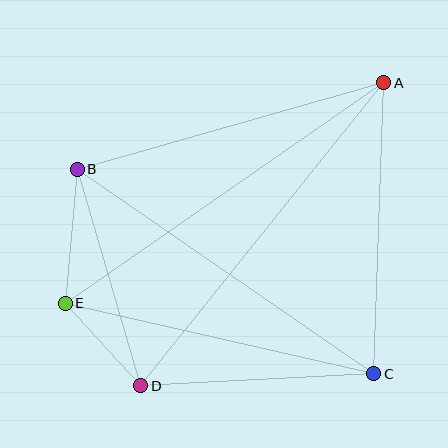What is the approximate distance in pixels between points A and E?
The distance between A and E is approximately 388 pixels.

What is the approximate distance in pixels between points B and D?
The distance between B and D is approximately 226 pixels.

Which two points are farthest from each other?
Points A and D are farthest from each other.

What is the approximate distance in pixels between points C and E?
The distance between C and E is approximately 317 pixels.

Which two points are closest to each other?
Points D and E are closest to each other.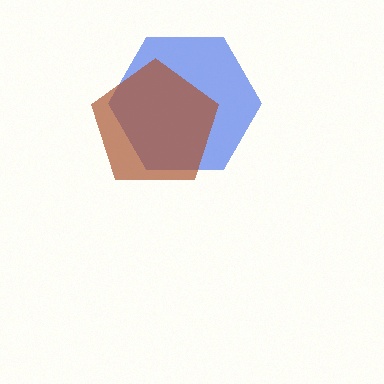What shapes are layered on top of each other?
The layered shapes are: a blue hexagon, a brown pentagon.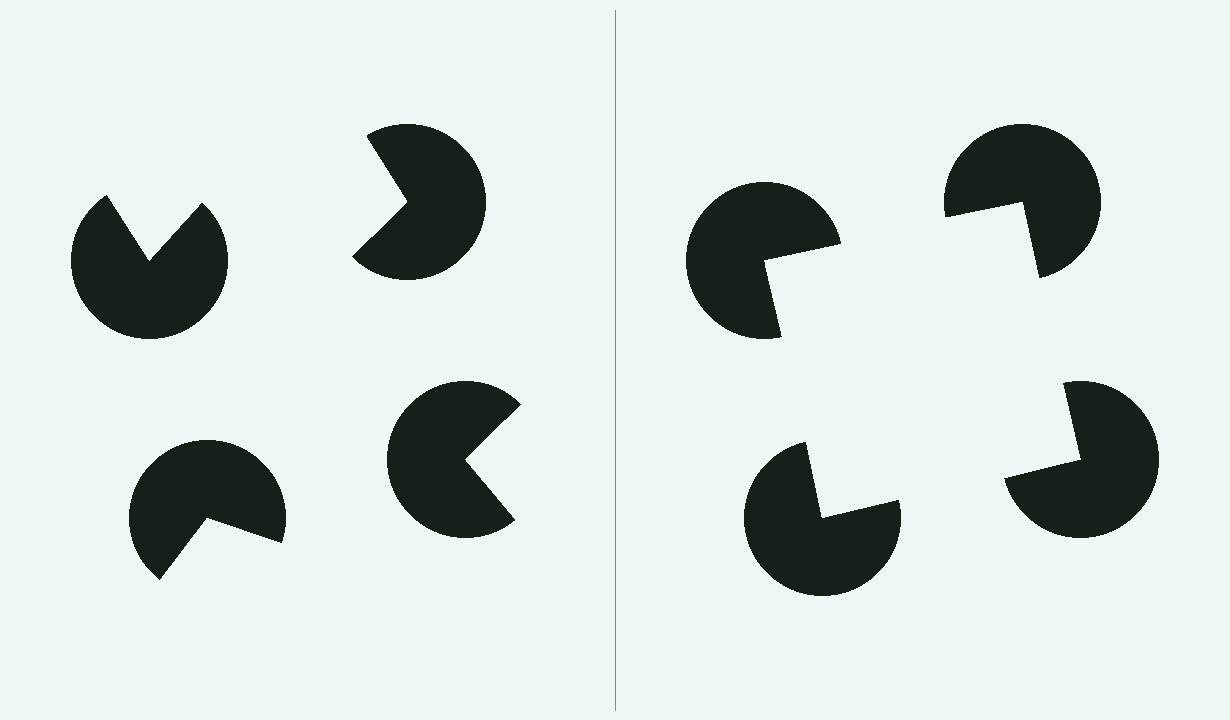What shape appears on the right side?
An illusory square.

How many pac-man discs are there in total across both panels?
8 — 4 on each side.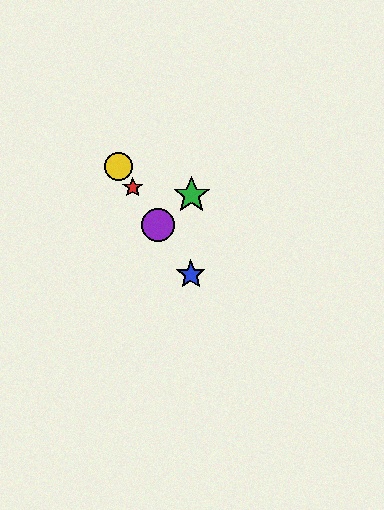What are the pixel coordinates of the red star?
The red star is at (133, 187).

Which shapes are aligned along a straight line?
The red star, the blue star, the yellow circle, the purple circle are aligned along a straight line.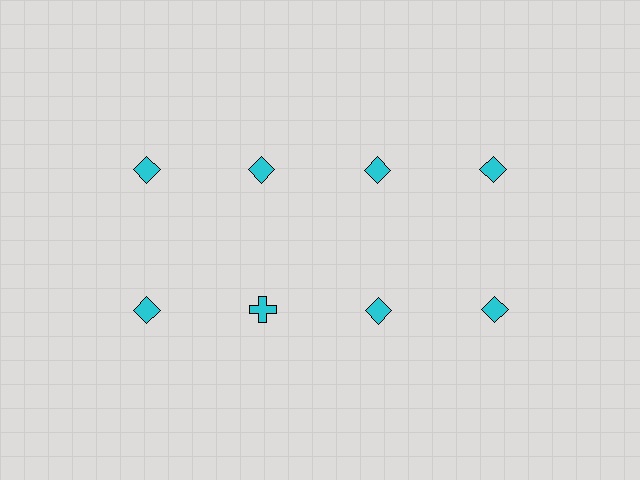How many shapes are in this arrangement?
There are 8 shapes arranged in a grid pattern.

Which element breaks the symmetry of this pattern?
The cyan cross in the second row, second from left column breaks the symmetry. All other shapes are cyan diamonds.